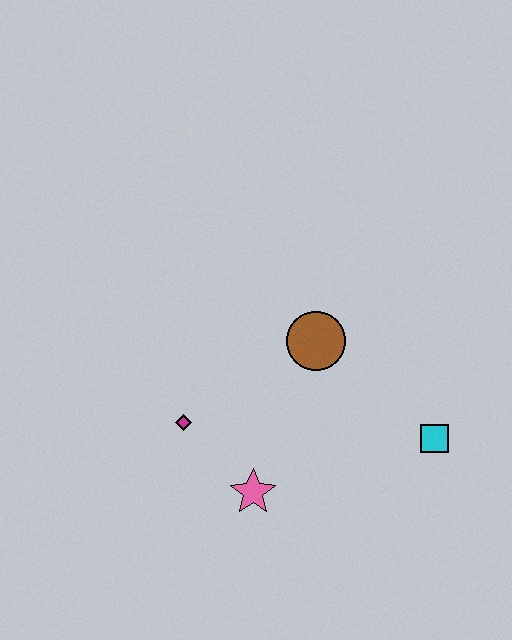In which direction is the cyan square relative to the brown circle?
The cyan square is to the right of the brown circle.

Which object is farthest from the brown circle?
The pink star is farthest from the brown circle.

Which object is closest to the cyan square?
The brown circle is closest to the cyan square.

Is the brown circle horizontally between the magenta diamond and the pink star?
No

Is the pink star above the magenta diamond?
No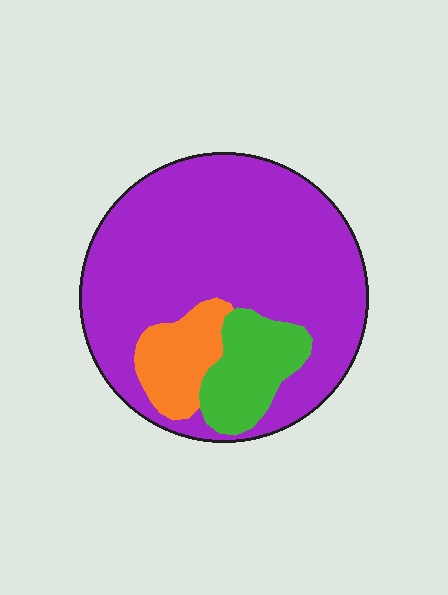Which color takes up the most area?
Purple, at roughly 75%.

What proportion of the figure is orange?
Orange covers 11% of the figure.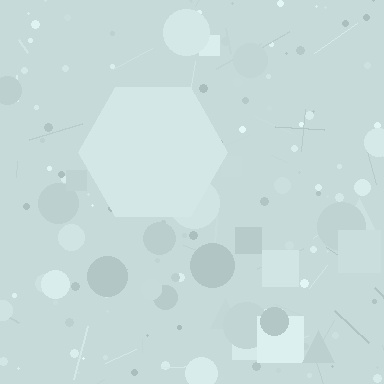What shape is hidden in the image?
A hexagon is hidden in the image.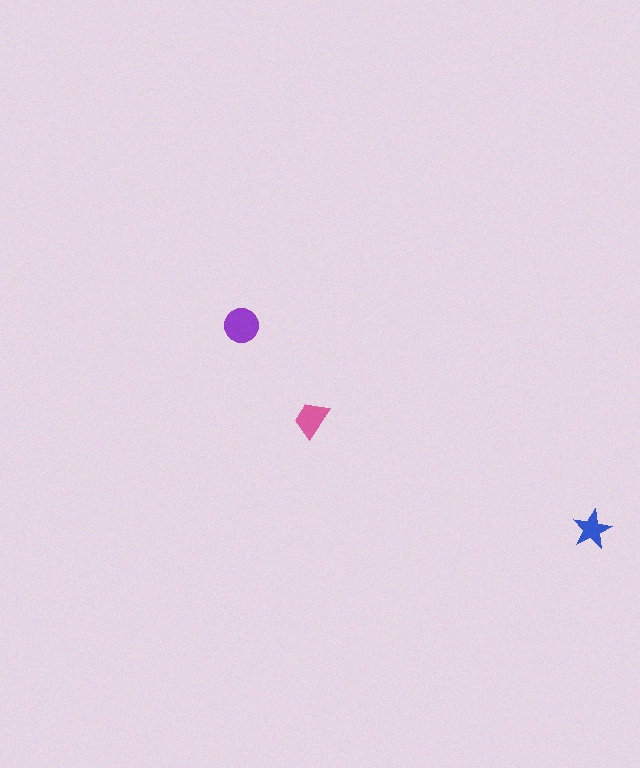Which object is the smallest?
The blue star.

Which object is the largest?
The purple circle.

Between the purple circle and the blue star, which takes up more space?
The purple circle.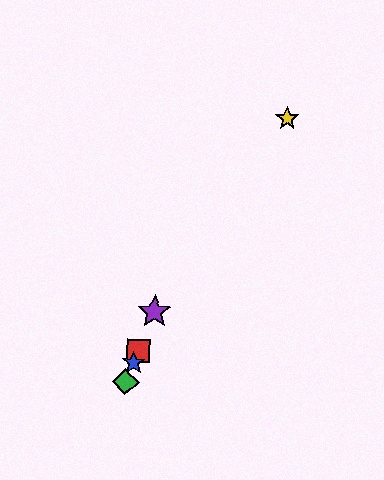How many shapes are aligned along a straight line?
4 shapes (the red square, the blue star, the green diamond, the purple star) are aligned along a straight line.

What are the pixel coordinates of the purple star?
The purple star is at (154, 312).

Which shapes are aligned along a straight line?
The red square, the blue star, the green diamond, the purple star are aligned along a straight line.